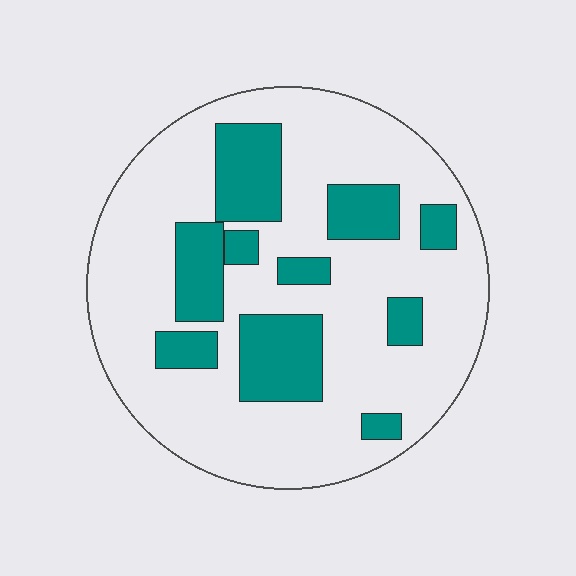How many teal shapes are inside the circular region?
10.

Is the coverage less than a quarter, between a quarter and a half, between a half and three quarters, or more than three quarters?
Between a quarter and a half.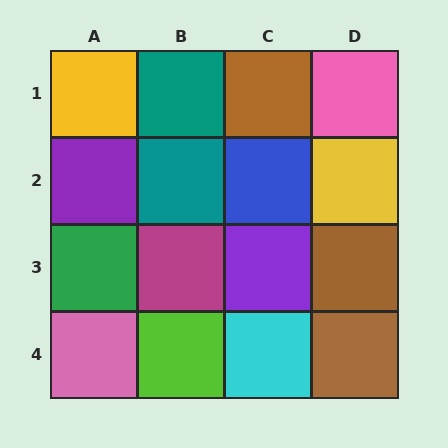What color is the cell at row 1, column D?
Pink.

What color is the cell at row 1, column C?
Brown.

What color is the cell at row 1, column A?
Yellow.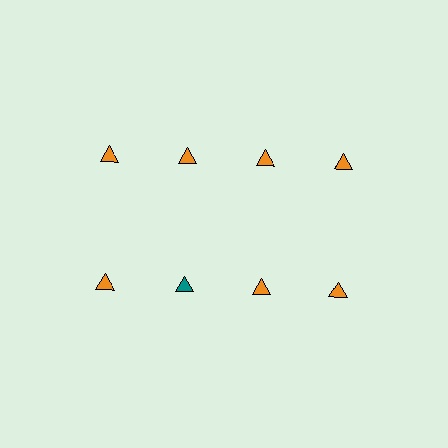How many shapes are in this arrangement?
There are 8 shapes arranged in a grid pattern.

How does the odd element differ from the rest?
It has a different color: teal instead of orange.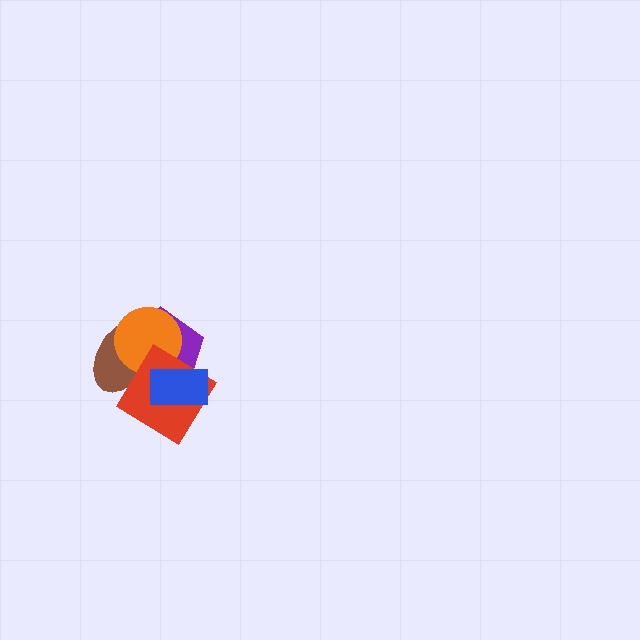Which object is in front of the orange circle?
The red diamond is in front of the orange circle.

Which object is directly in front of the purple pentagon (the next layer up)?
The brown ellipse is directly in front of the purple pentagon.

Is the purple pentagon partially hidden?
Yes, it is partially covered by another shape.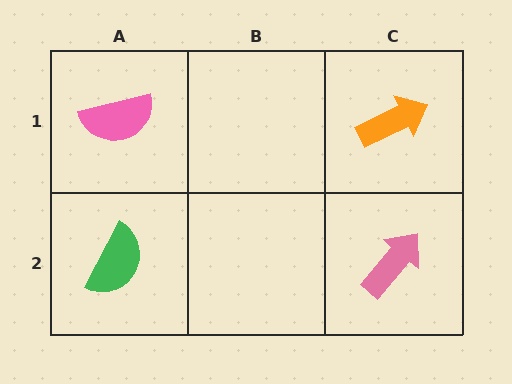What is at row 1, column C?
An orange arrow.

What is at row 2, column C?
A pink arrow.